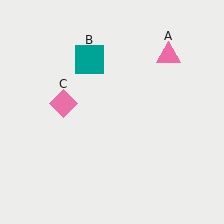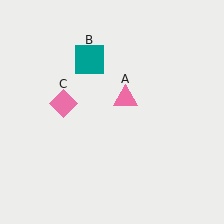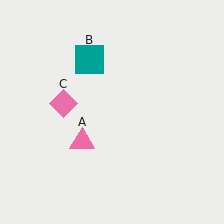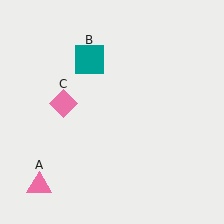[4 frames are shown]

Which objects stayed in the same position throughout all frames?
Teal square (object B) and pink diamond (object C) remained stationary.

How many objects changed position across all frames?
1 object changed position: pink triangle (object A).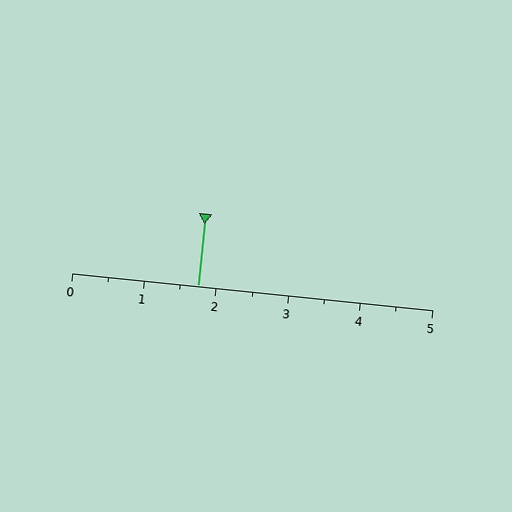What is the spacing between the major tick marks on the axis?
The major ticks are spaced 1 apart.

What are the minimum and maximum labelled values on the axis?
The axis runs from 0 to 5.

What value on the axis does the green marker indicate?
The marker indicates approximately 1.8.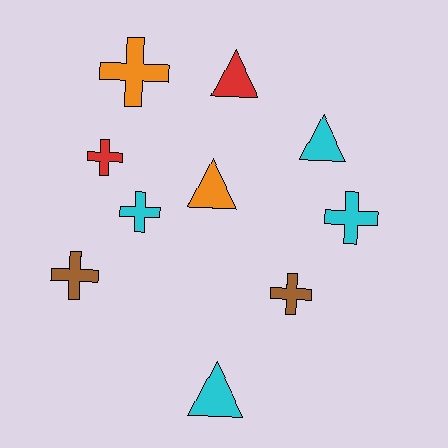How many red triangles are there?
There is 1 red triangle.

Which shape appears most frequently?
Cross, with 6 objects.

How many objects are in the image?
There are 10 objects.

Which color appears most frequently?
Cyan, with 4 objects.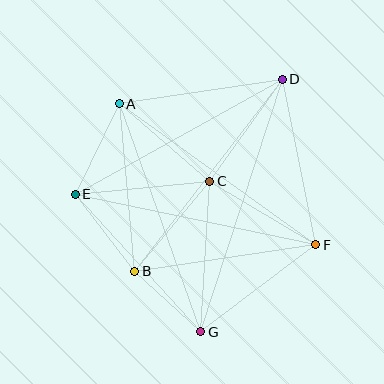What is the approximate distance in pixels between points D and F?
The distance between D and F is approximately 169 pixels.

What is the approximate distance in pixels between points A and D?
The distance between A and D is approximately 165 pixels.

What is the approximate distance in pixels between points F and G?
The distance between F and G is approximately 144 pixels.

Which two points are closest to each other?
Points B and G are closest to each other.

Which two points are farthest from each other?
Points D and G are farthest from each other.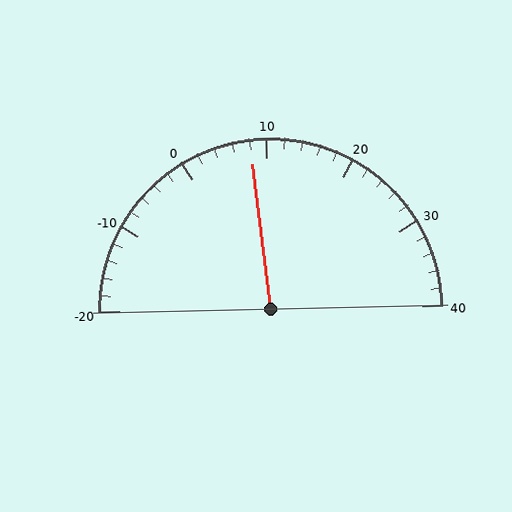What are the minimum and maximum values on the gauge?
The gauge ranges from -20 to 40.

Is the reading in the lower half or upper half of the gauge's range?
The reading is in the lower half of the range (-20 to 40).